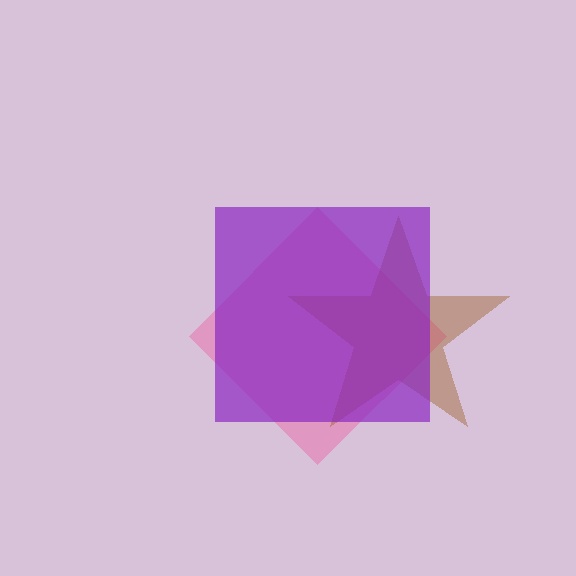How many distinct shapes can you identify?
There are 3 distinct shapes: a pink diamond, a brown star, a purple square.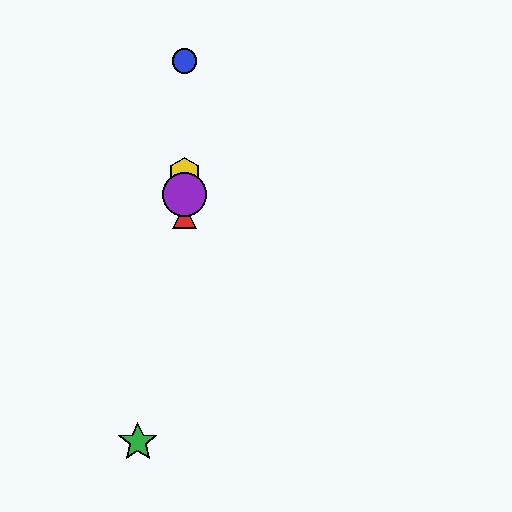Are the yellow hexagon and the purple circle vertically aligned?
Yes, both are at x≈184.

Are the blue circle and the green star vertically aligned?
No, the blue circle is at x≈184 and the green star is at x≈138.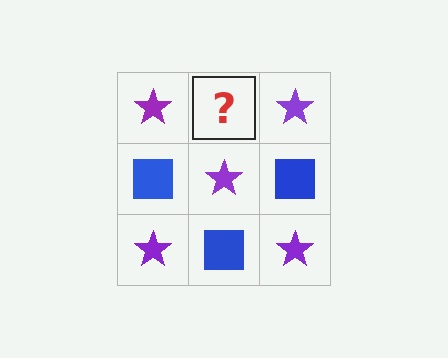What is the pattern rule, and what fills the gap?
The rule is that it alternates purple star and blue square in a checkerboard pattern. The gap should be filled with a blue square.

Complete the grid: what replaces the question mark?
The question mark should be replaced with a blue square.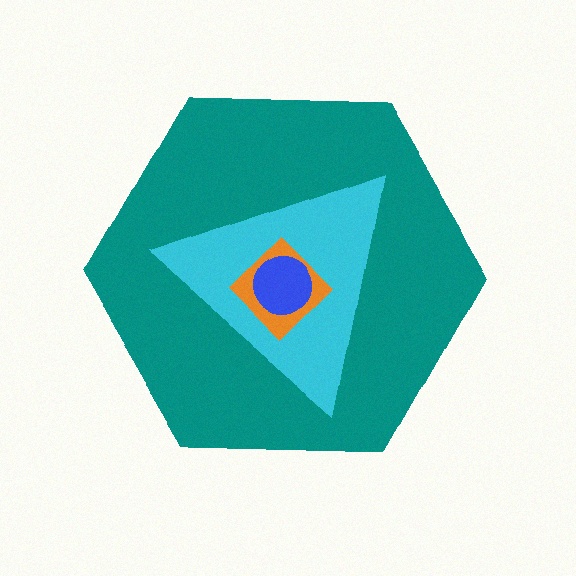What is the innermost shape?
The blue circle.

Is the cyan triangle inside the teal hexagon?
Yes.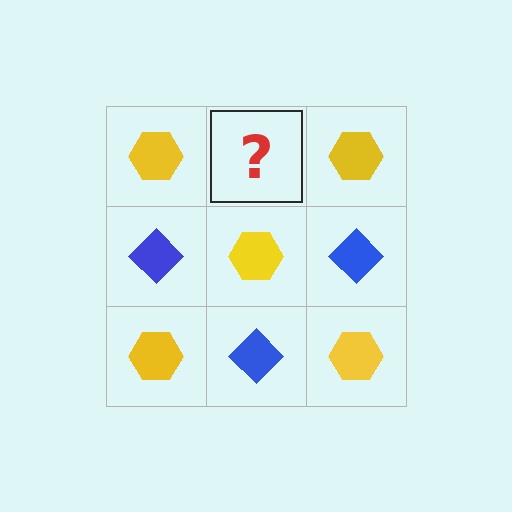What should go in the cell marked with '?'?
The missing cell should contain a blue diamond.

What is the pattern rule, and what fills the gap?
The rule is that it alternates yellow hexagon and blue diamond in a checkerboard pattern. The gap should be filled with a blue diamond.